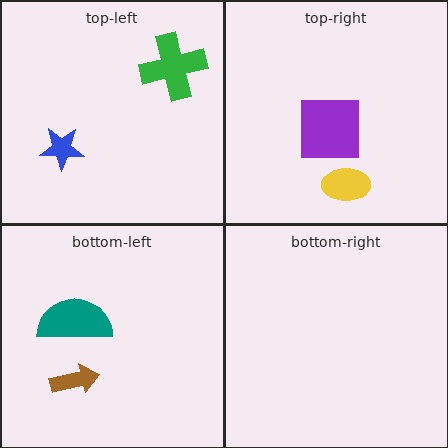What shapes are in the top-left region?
The blue star, the green cross.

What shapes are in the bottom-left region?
The brown arrow, the teal semicircle.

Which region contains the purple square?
The top-right region.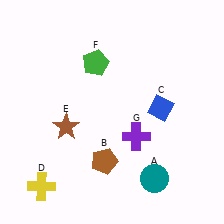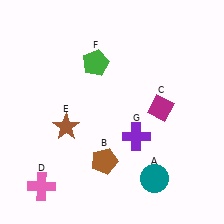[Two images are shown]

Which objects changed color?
C changed from blue to magenta. D changed from yellow to pink.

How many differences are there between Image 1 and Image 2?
There are 2 differences between the two images.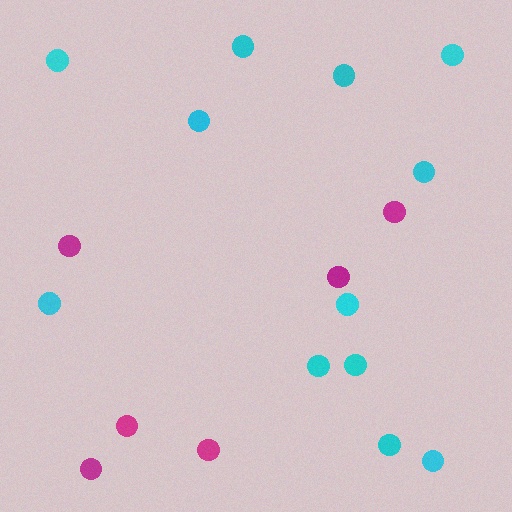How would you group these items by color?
There are 2 groups: one group of cyan circles (12) and one group of magenta circles (6).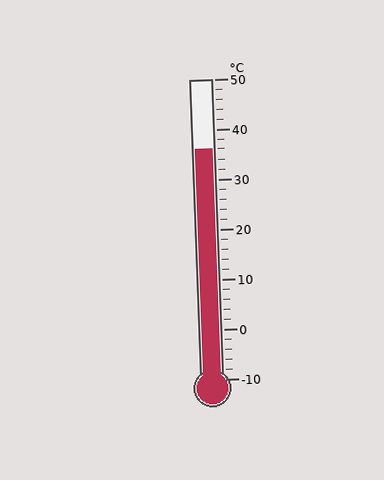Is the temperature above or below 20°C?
The temperature is above 20°C.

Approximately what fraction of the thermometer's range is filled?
The thermometer is filled to approximately 75% of its range.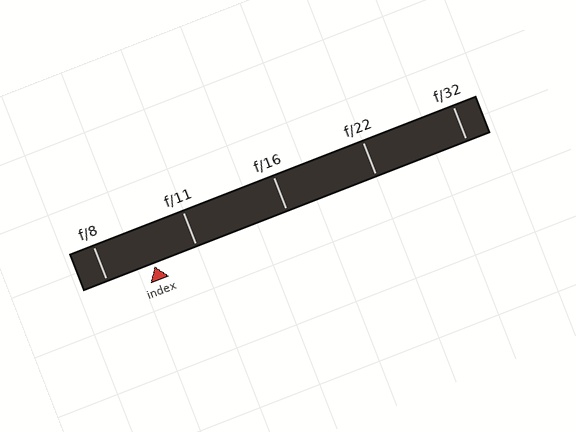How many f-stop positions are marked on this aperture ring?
There are 5 f-stop positions marked.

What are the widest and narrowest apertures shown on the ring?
The widest aperture shown is f/8 and the narrowest is f/32.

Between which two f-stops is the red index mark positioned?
The index mark is between f/8 and f/11.